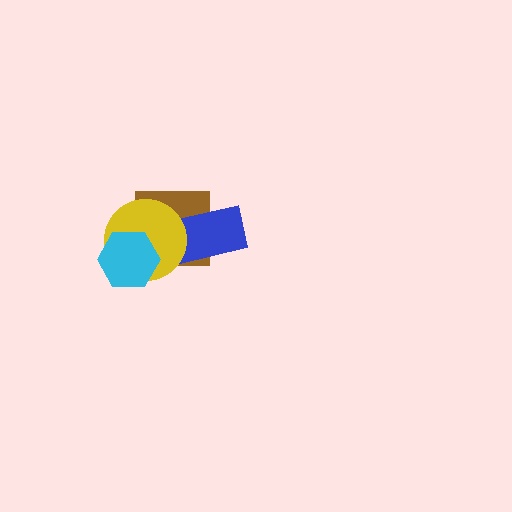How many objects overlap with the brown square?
3 objects overlap with the brown square.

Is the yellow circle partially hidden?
Yes, it is partially covered by another shape.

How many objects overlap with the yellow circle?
3 objects overlap with the yellow circle.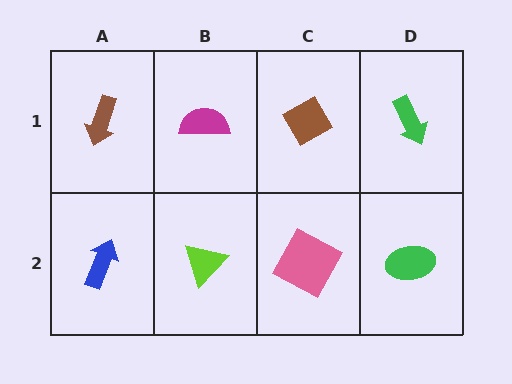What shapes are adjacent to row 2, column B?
A magenta semicircle (row 1, column B), a blue arrow (row 2, column A), a pink square (row 2, column C).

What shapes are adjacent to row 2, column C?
A brown diamond (row 1, column C), a lime triangle (row 2, column B), a green ellipse (row 2, column D).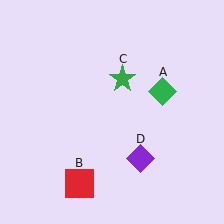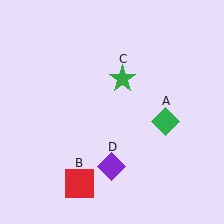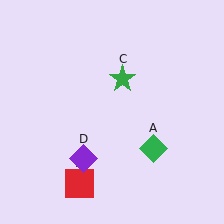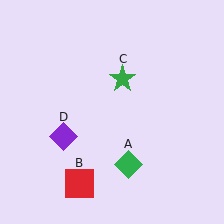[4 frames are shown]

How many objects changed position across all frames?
2 objects changed position: green diamond (object A), purple diamond (object D).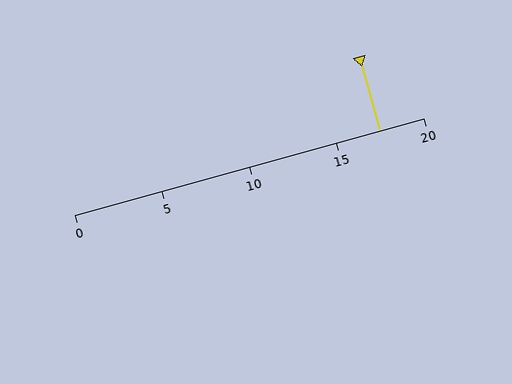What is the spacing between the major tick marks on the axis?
The major ticks are spaced 5 apart.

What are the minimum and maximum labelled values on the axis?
The axis runs from 0 to 20.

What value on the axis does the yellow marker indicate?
The marker indicates approximately 17.5.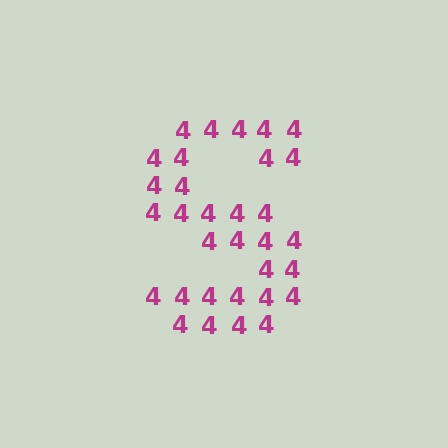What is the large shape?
The large shape is the letter S.